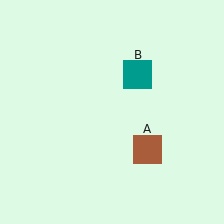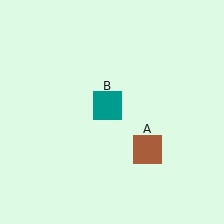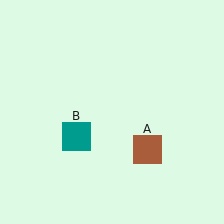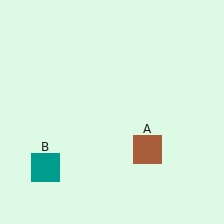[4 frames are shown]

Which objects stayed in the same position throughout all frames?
Brown square (object A) remained stationary.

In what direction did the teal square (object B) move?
The teal square (object B) moved down and to the left.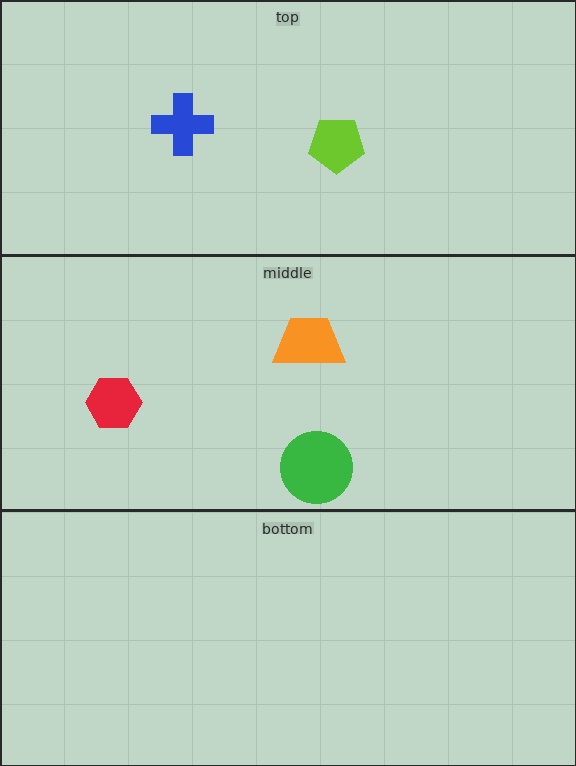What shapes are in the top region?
The lime pentagon, the blue cross.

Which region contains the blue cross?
The top region.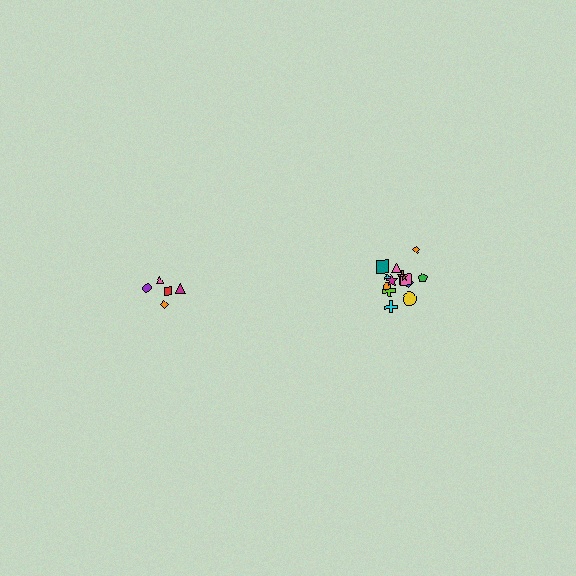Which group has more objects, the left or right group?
The right group.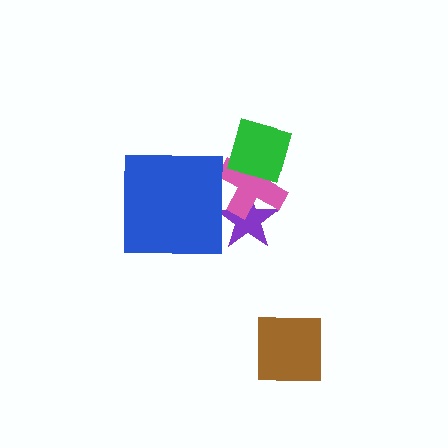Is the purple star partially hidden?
Yes, it is partially covered by another shape.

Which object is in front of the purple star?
The pink cross is in front of the purple star.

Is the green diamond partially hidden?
No, no other shape covers it.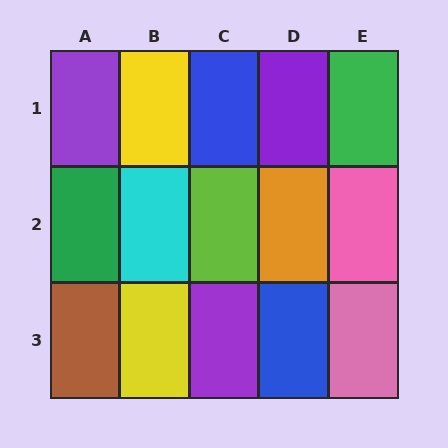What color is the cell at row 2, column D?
Orange.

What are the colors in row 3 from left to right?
Brown, yellow, purple, blue, pink.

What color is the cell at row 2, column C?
Lime.